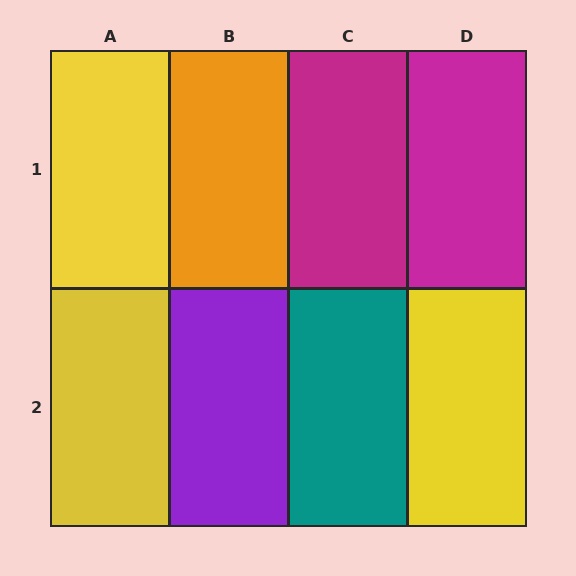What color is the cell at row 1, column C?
Magenta.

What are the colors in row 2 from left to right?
Yellow, purple, teal, yellow.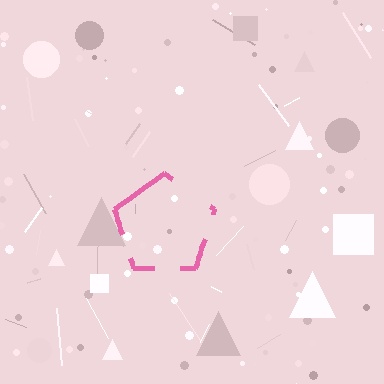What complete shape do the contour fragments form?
The contour fragments form a pentagon.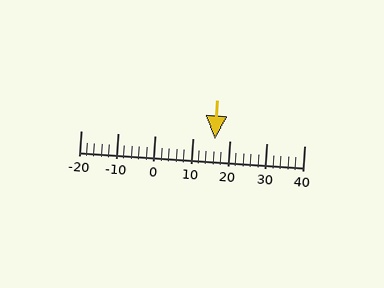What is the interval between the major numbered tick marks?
The major tick marks are spaced 10 units apart.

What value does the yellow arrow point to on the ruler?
The yellow arrow points to approximately 16.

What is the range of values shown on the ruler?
The ruler shows values from -20 to 40.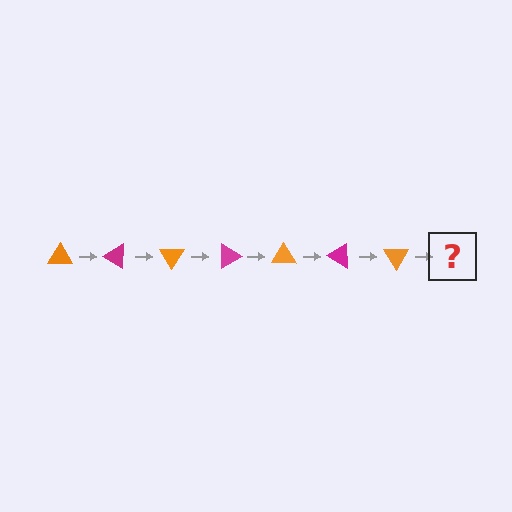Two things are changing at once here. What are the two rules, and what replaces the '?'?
The two rules are that it rotates 30 degrees each step and the color cycles through orange and magenta. The '?' should be a magenta triangle, rotated 210 degrees from the start.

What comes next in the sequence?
The next element should be a magenta triangle, rotated 210 degrees from the start.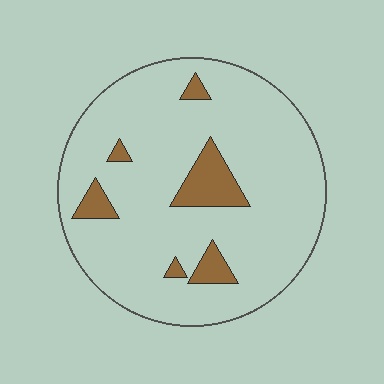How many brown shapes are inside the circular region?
6.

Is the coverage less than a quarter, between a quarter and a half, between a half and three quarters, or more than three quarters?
Less than a quarter.